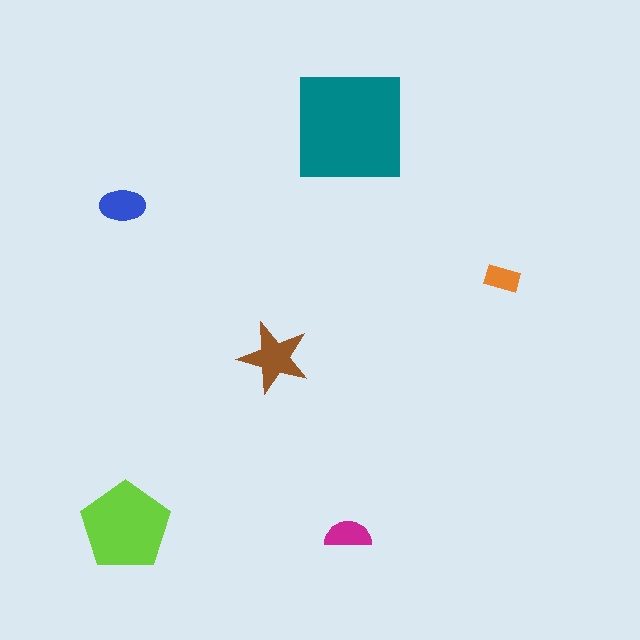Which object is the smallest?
The orange rectangle.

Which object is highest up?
The teal square is topmost.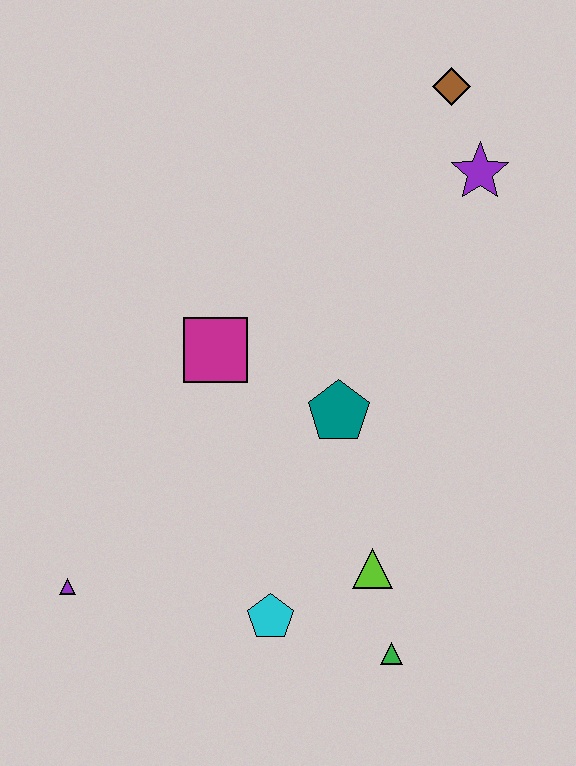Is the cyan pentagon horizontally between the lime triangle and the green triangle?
No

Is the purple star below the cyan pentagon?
No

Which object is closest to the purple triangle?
The cyan pentagon is closest to the purple triangle.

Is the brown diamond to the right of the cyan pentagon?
Yes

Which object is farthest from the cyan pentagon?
The brown diamond is farthest from the cyan pentagon.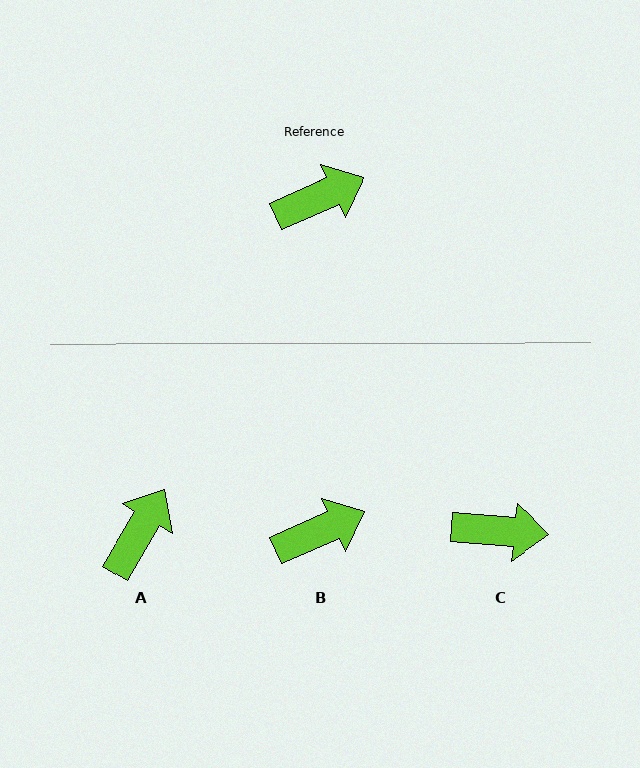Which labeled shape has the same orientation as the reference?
B.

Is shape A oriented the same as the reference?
No, it is off by about 36 degrees.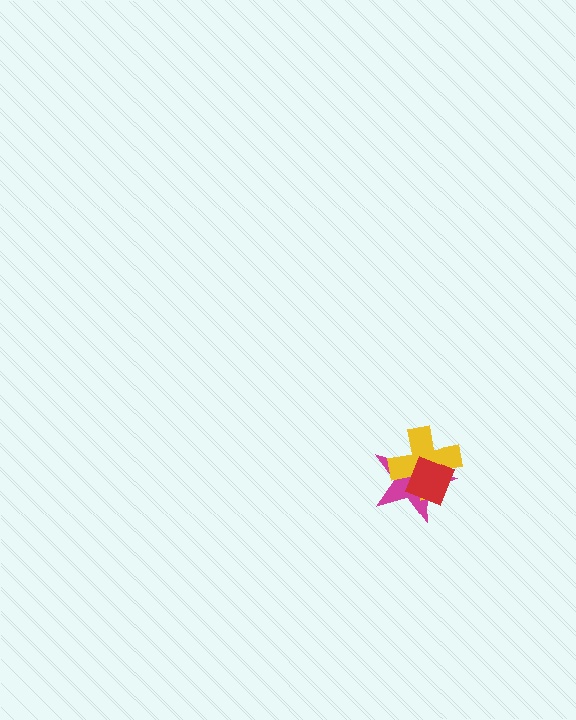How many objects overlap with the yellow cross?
2 objects overlap with the yellow cross.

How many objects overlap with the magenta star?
2 objects overlap with the magenta star.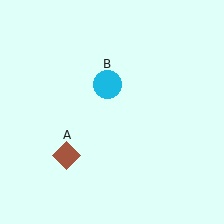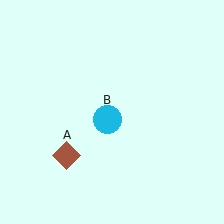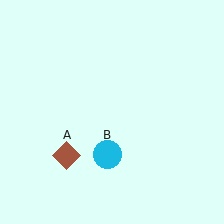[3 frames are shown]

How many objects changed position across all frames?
1 object changed position: cyan circle (object B).